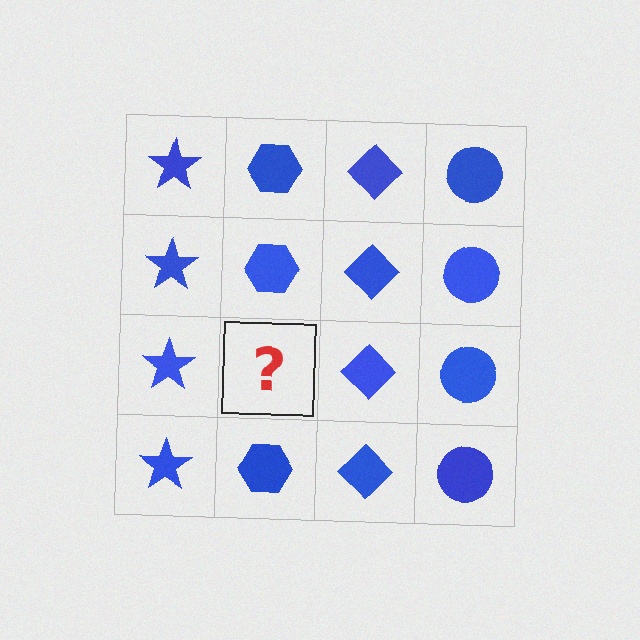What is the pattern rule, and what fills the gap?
The rule is that each column has a consistent shape. The gap should be filled with a blue hexagon.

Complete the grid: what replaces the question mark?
The question mark should be replaced with a blue hexagon.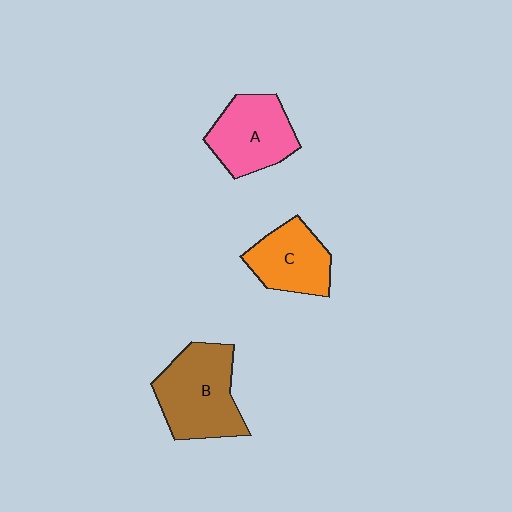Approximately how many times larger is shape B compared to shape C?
Approximately 1.4 times.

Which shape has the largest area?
Shape B (brown).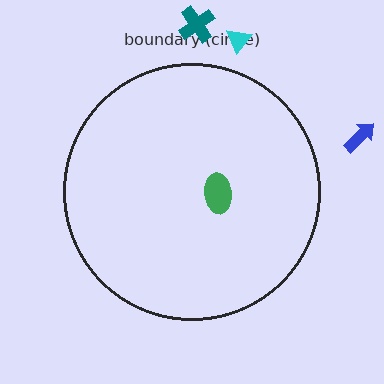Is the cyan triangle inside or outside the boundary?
Outside.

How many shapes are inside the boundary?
1 inside, 3 outside.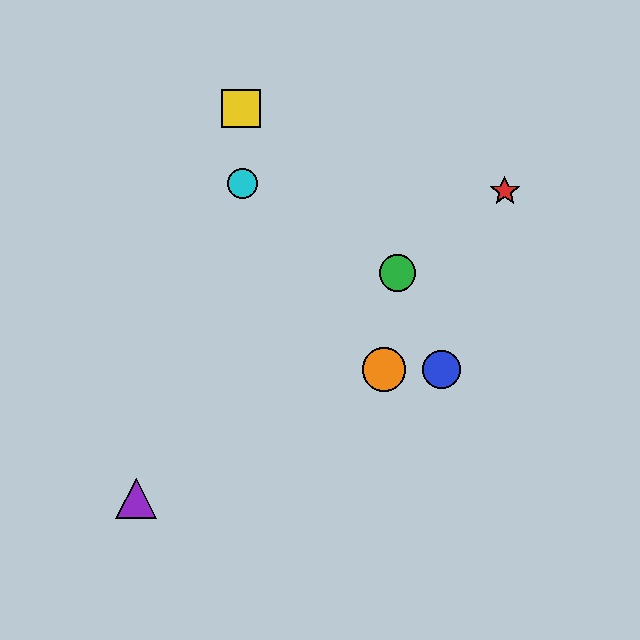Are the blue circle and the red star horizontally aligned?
No, the blue circle is at y≈369 and the red star is at y≈191.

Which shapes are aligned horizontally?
The blue circle, the orange circle are aligned horizontally.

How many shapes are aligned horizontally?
2 shapes (the blue circle, the orange circle) are aligned horizontally.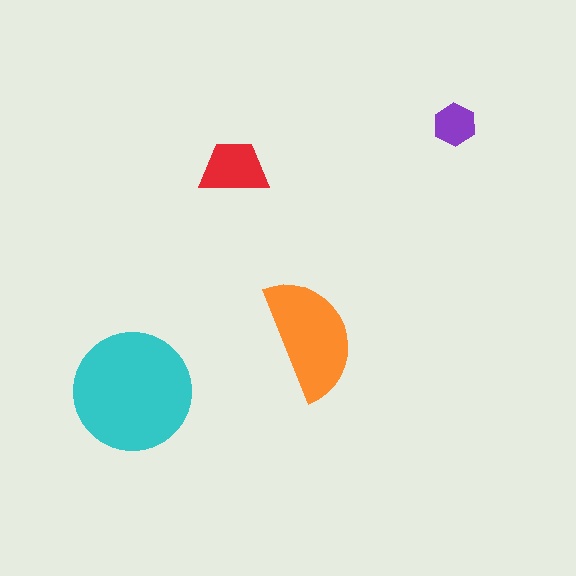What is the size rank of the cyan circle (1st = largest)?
1st.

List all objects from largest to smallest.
The cyan circle, the orange semicircle, the red trapezoid, the purple hexagon.